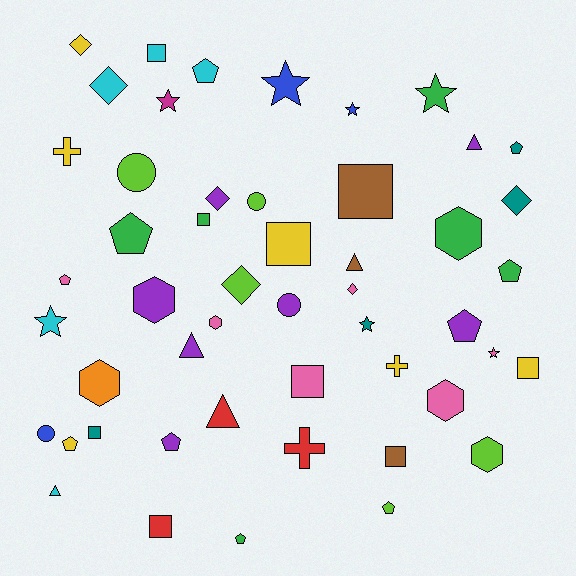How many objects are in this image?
There are 50 objects.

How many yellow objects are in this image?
There are 6 yellow objects.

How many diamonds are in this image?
There are 6 diamonds.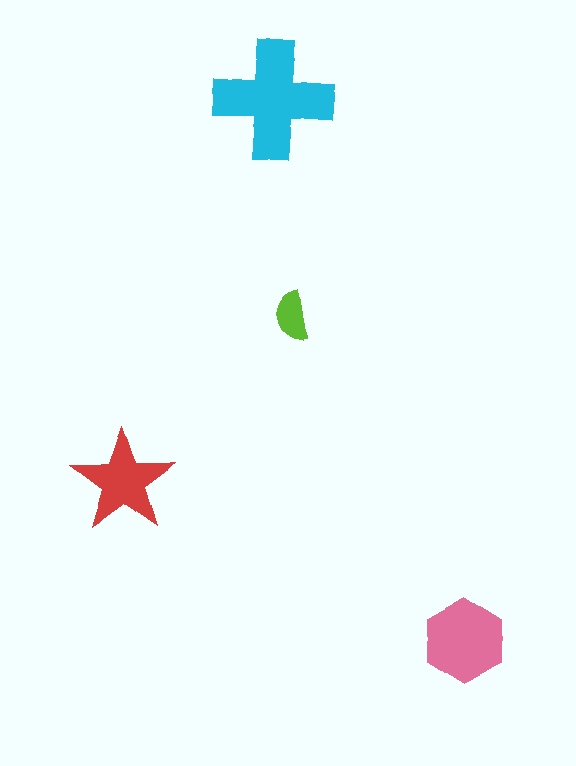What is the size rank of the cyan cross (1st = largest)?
1st.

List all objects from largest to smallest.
The cyan cross, the pink hexagon, the red star, the lime semicircle.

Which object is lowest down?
The pink hexagon is bottommost.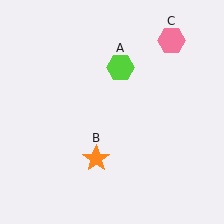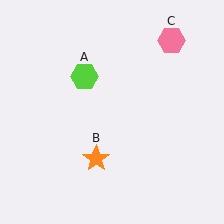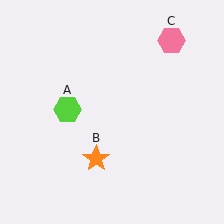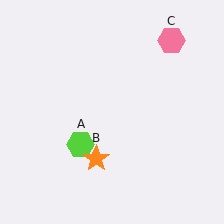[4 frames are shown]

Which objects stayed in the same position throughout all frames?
Orange star (object B) and pink hexagon (object C) remained stationary.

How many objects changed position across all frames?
1 object changed position: lime hexagon (object A).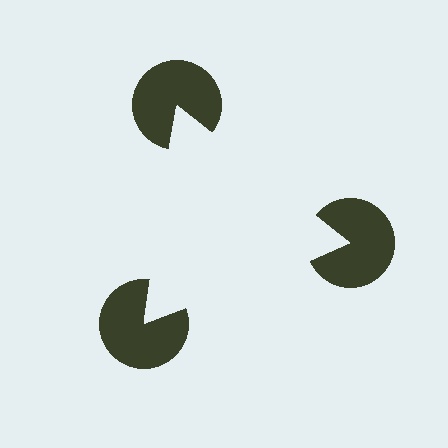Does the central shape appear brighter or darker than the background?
It typically appears slightly brighter than the background, even though no actual brightness change is drawn.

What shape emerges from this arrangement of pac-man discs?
An illusory triangle — its edges are inferred from the aligned wedge cuts in the pac-man discs, not physically drawn.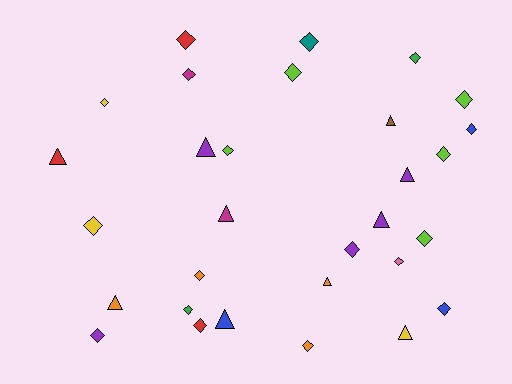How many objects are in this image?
There are 30 objects.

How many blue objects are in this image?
There are 3 blue objects.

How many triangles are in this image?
There are 10 triangles.